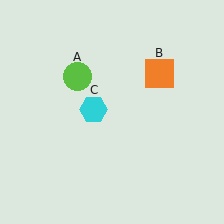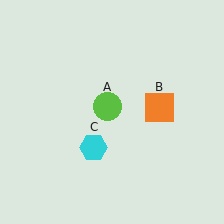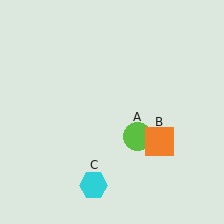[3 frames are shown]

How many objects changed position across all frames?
3 objects changed position: lime circle (object A), orange square (object B), cyan hexagon (object C).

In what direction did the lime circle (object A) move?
The lime circle (object A) moved down and to the right.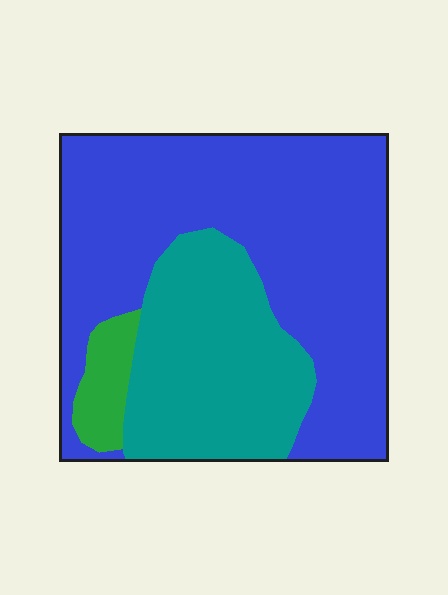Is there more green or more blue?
Blue.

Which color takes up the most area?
Blue, at roughly 65%.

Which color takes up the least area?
Green, at roughly 5%.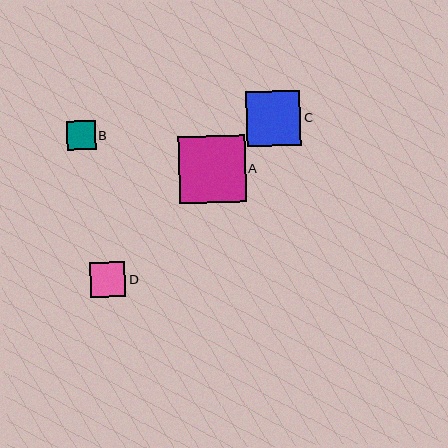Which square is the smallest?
Square B is the smallest with a size of approximately 29 pixels.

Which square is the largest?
Square A is the largest with a size of approximately 67 pixels.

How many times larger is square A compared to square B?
Square A is approximately 2.3 times the size of square B.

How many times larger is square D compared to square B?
Square D is approximately 1.2 times the size of square B.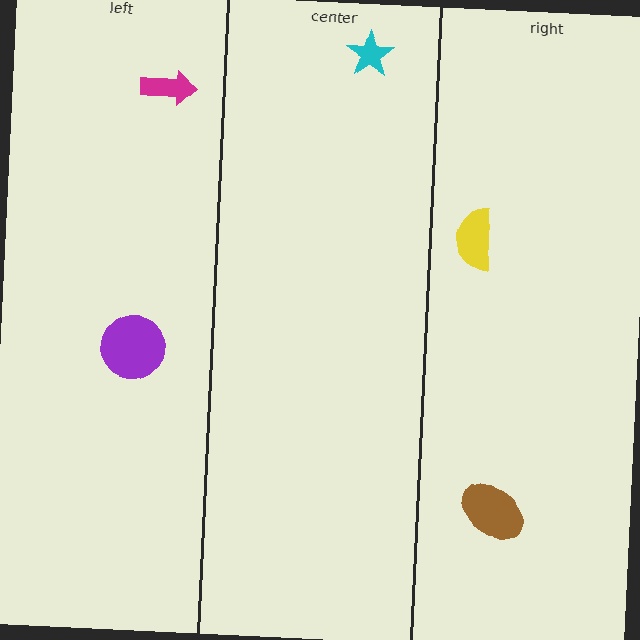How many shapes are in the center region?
1.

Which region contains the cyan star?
The center region.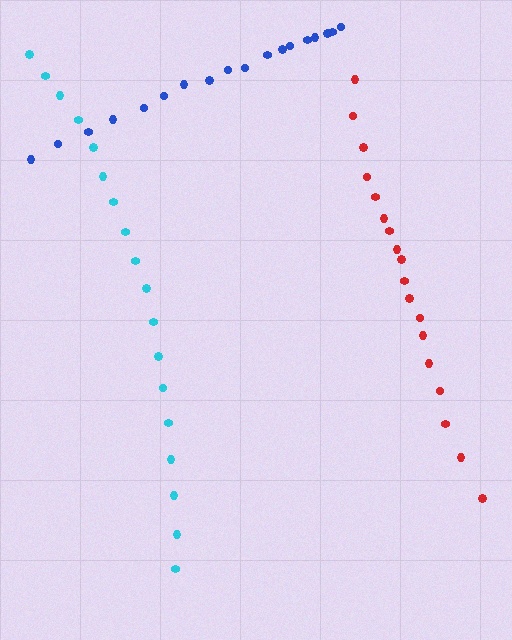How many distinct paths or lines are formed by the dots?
There are 3 distinct paths.